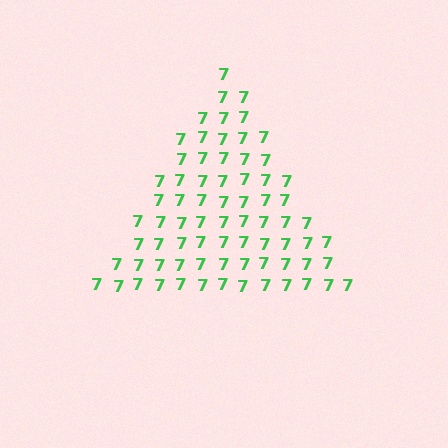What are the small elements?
The small elements are digit 7's.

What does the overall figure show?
The overall figure shows a triangle.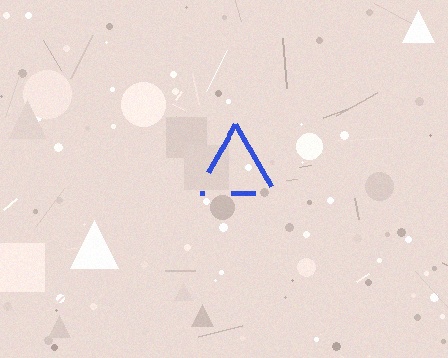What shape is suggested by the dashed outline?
The dashed outline suggests a triangle.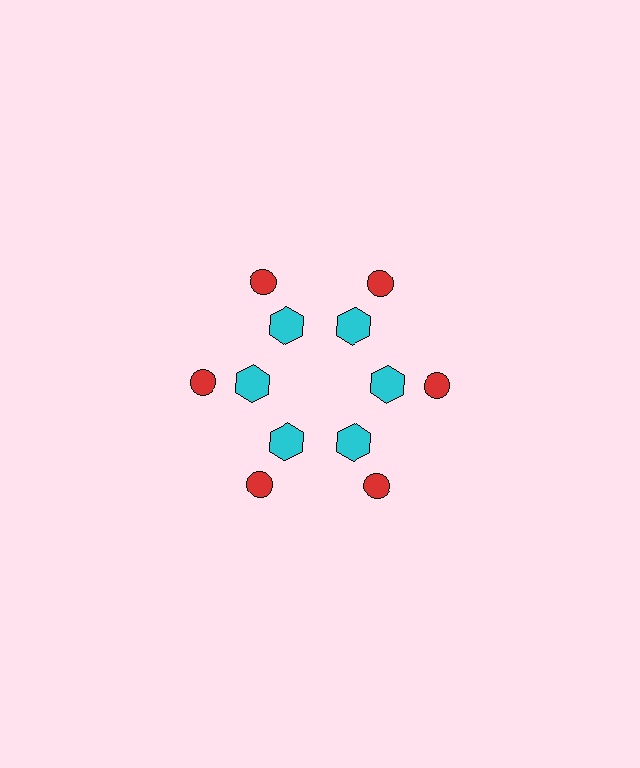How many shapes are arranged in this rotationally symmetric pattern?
There are 12 shapes, arranged in 6 groups of 2.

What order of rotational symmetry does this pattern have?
This pattern has 6-fold rotational symmetry.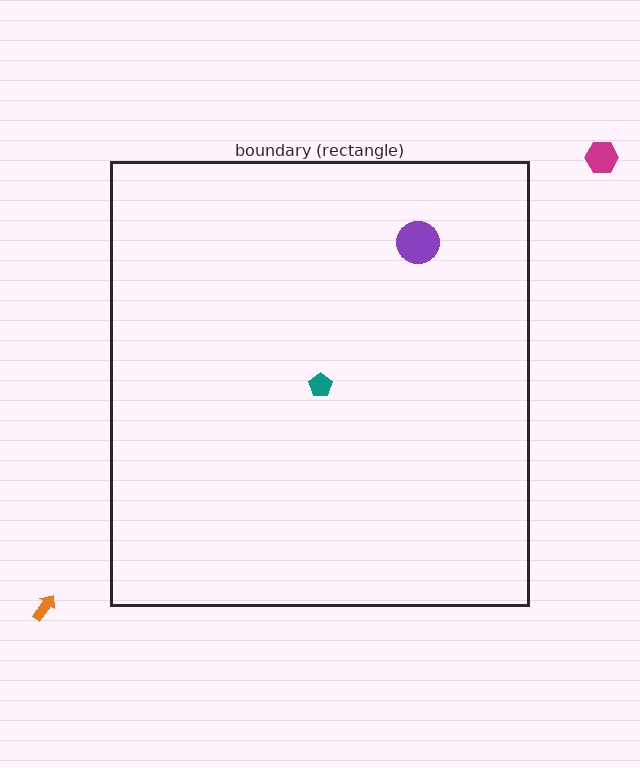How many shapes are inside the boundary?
2 inside, 2 outside.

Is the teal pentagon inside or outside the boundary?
Inside.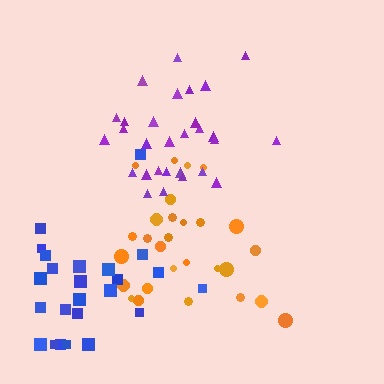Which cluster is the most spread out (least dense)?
Blue.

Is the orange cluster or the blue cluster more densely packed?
Orange.